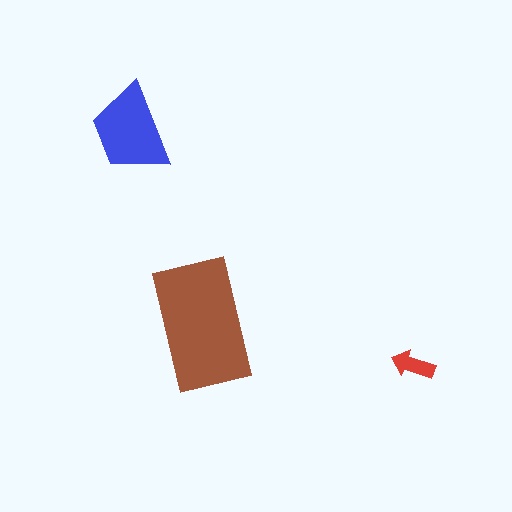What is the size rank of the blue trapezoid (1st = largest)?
2nd.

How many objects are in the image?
There are 3 objects in the image.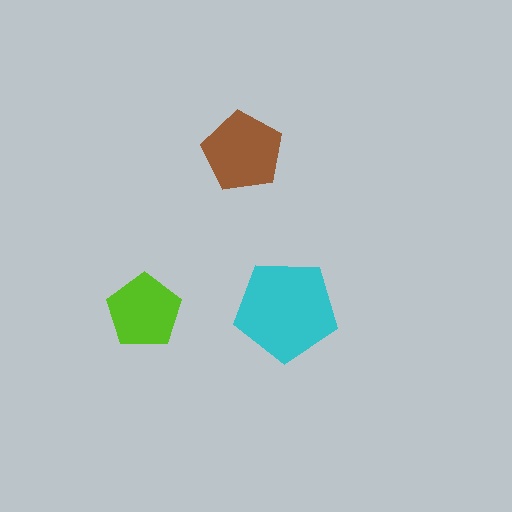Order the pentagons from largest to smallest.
the cyan one, the brown one, the lime one.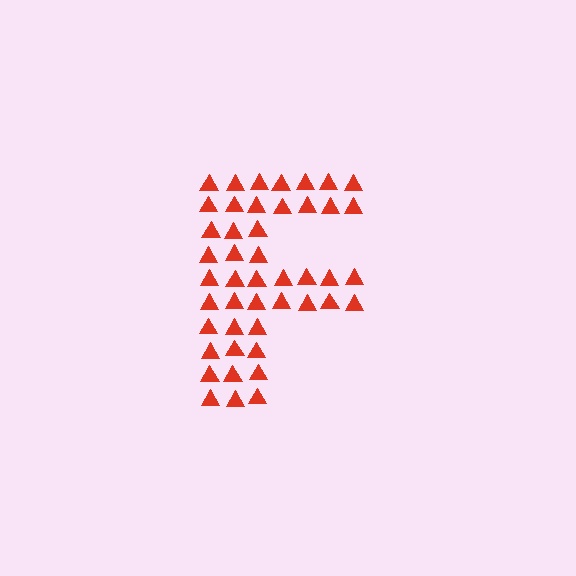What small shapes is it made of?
It is made of small triangles.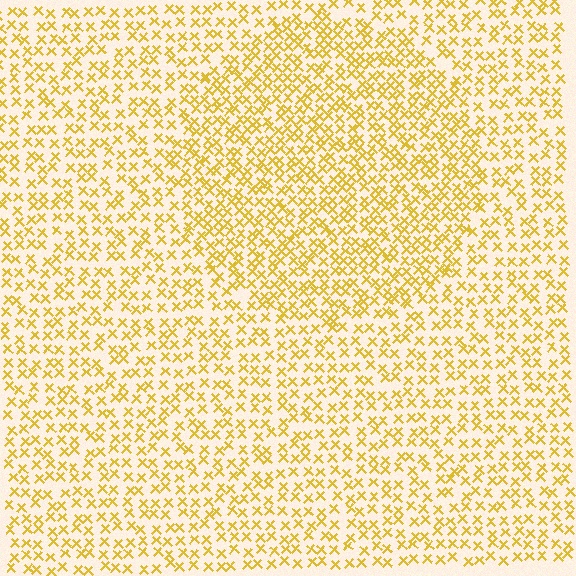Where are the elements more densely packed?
The elements are more densely packed inside the circle boundary.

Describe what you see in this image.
The image contains small yellow elements arranged at two different densities. A circle-shaped region is visible where the elements are more densely packed than the surrounding area.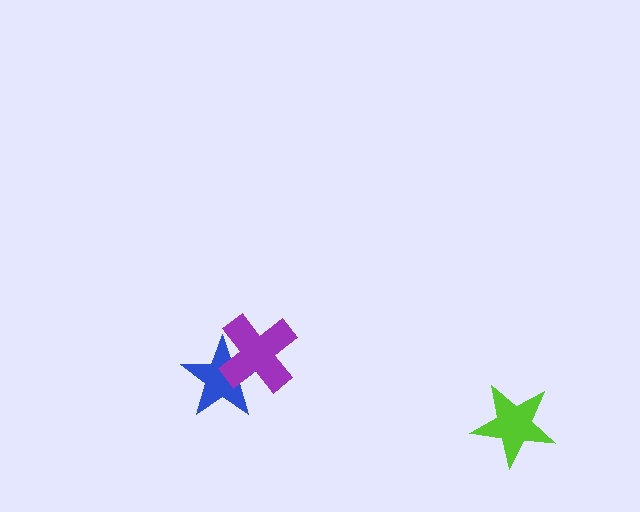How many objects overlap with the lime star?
0 objects overlap with the lime star.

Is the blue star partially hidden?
Yes, it is partially covered by another shape.